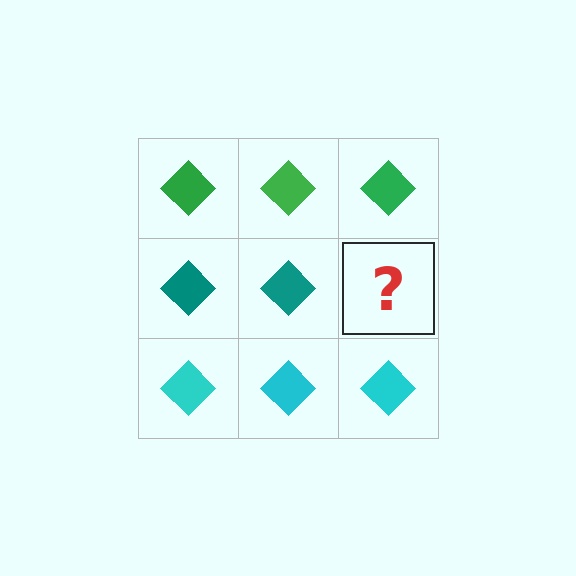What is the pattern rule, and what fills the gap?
The rule is that each row has a consistent color. The gap should be filled with a teal diamond.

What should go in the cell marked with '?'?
The missing cell should contain a teal diamond.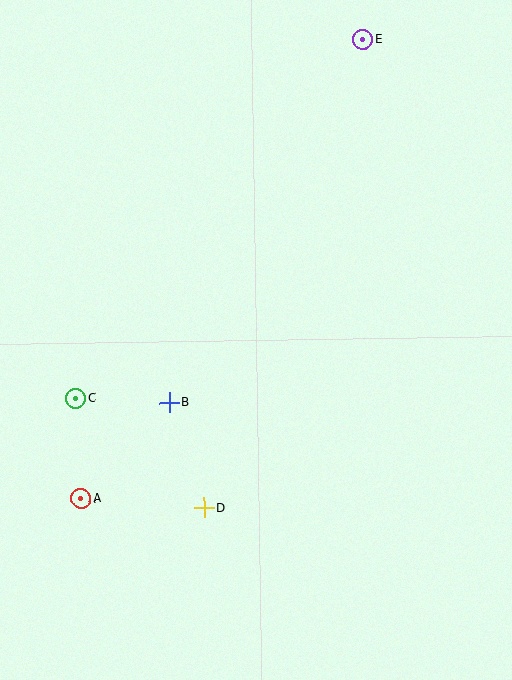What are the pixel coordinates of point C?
Point C is at (76, 398).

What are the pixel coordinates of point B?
Point B is at (169, 403).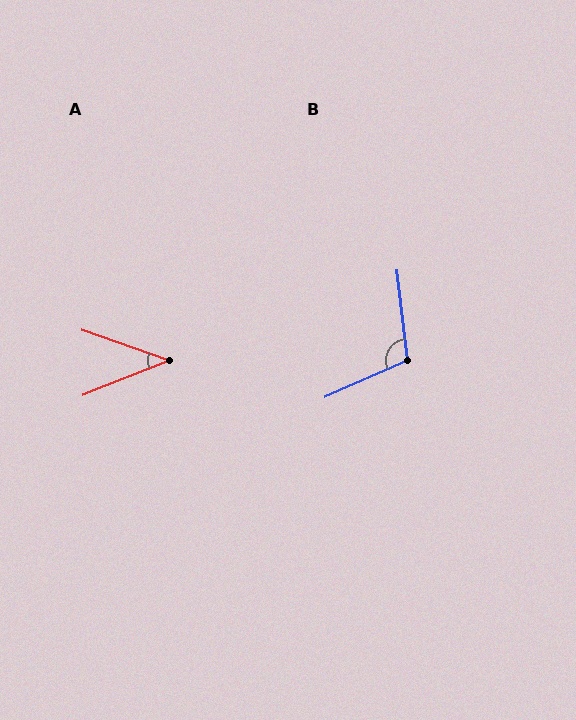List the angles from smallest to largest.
A (41°), B (107°).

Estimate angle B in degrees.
Approximately 107 degrees.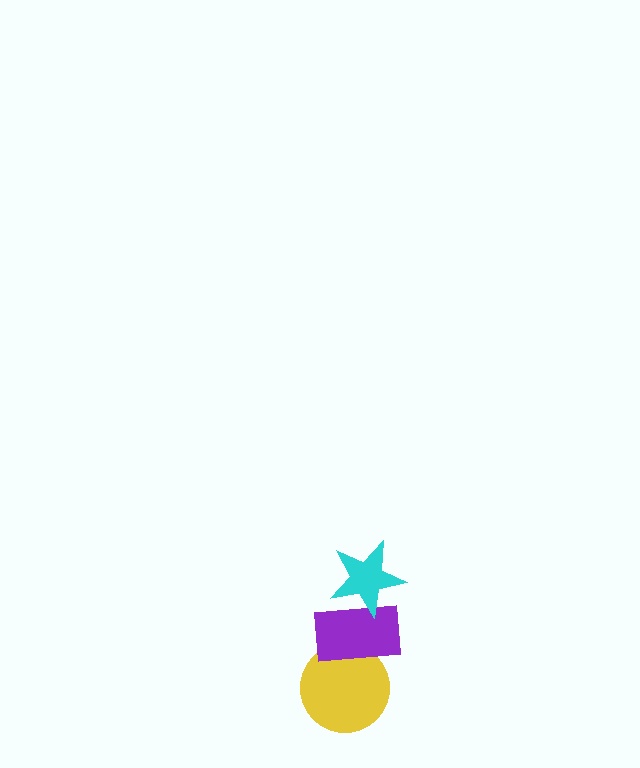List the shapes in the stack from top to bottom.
From top to bottom: the cyan star, the purple rectangle, the yellow circle.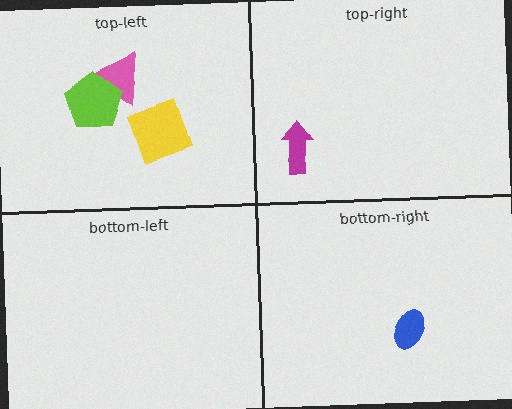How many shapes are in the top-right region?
1.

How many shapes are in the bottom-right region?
1.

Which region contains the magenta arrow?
The top-right region.